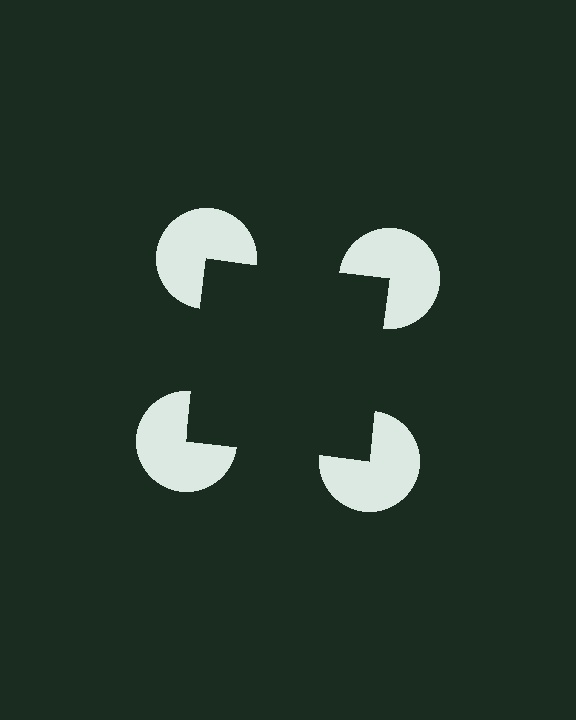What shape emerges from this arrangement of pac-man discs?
An illusory square — its edges are inferred from the aligned wedge cuts in the pac-man discs, not physically drawn.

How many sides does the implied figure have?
4 sides.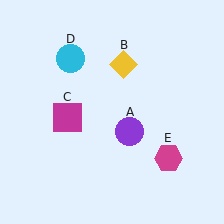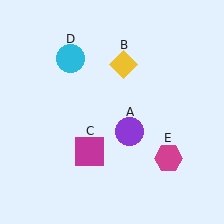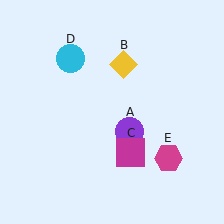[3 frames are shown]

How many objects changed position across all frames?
1 object changed position: magenta square (object C).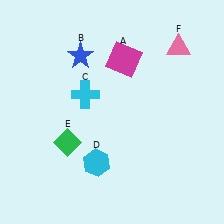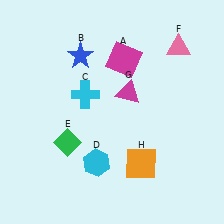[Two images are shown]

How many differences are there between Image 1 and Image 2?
There are 2 differences between the two images.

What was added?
A magenta triangle (G), an orange square (H) were added in Image 2.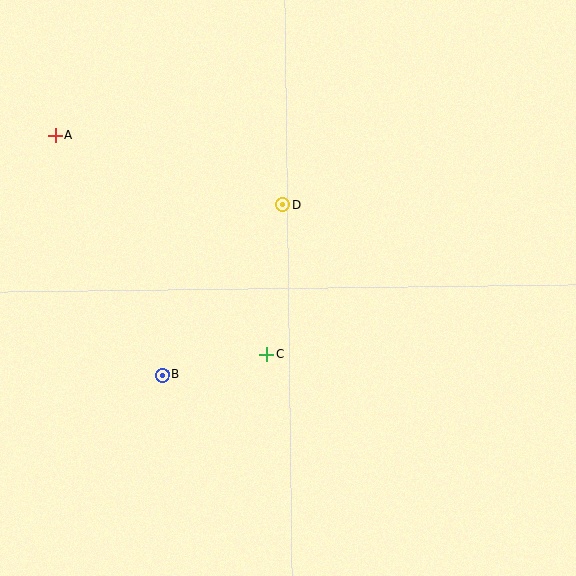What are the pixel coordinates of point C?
Point C is at (267, 355).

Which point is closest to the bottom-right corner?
Point C is closest to the bottom-right corner.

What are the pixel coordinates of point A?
Point A is at (56, 135).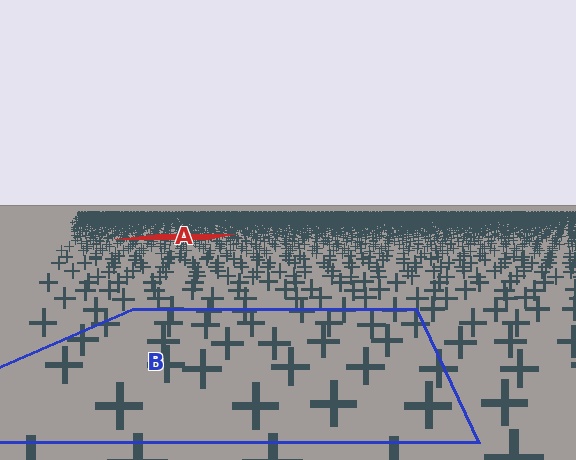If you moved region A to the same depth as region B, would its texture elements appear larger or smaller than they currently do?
They would appear larger. At a closer depth, the same texture elements are projected at a bigger on-screen size.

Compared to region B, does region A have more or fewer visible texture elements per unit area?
Region A has more texture elements per unit area — they are packed more densely because it is farther away.